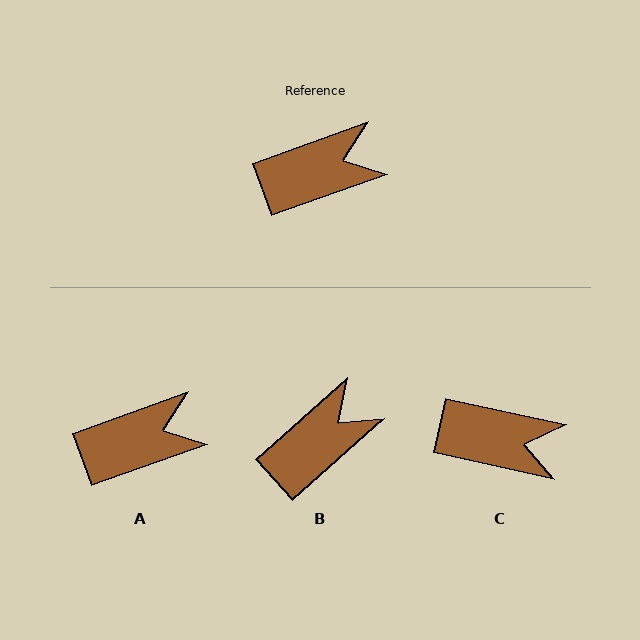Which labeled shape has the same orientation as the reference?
A.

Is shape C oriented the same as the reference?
No, it is off by about 32 degrees.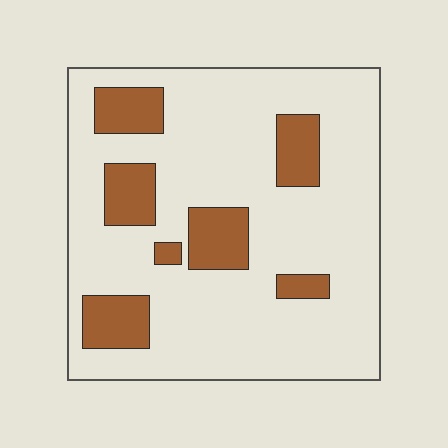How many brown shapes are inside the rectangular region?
7.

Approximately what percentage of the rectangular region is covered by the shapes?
Approximately 20%.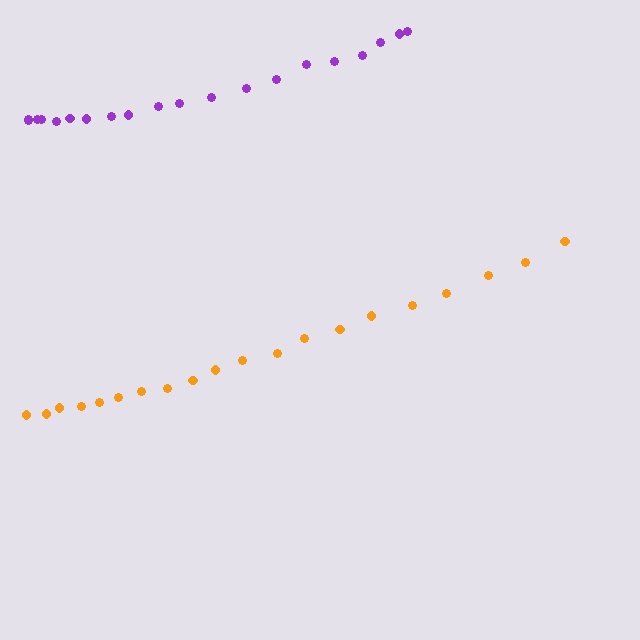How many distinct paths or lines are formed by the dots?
There are 2 distinct paths.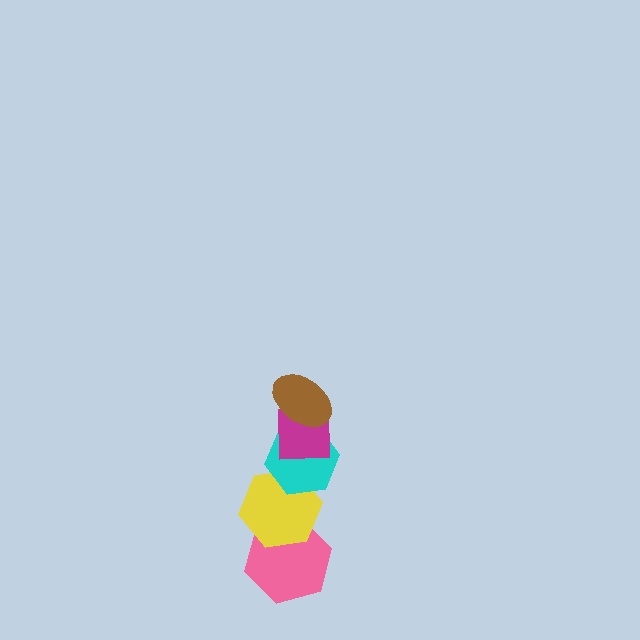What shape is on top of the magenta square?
The brown ellipse is on top of the magenta square.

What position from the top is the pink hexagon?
The pink hexagon is 5th from the top.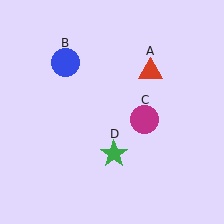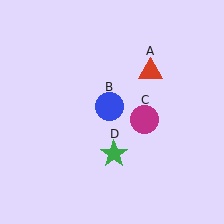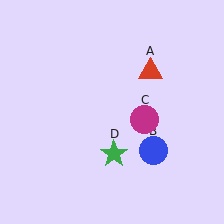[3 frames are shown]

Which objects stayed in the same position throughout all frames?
Red triangle (object A) and magenta circle (object C) and green star (object D) remained stationary.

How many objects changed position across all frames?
1 object changed position: blue circle (object B).